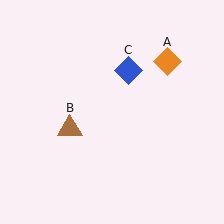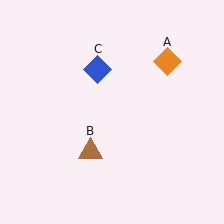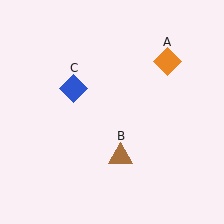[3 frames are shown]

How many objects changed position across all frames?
2 objects changed position: brown triangle (object B), blue diamond (object C).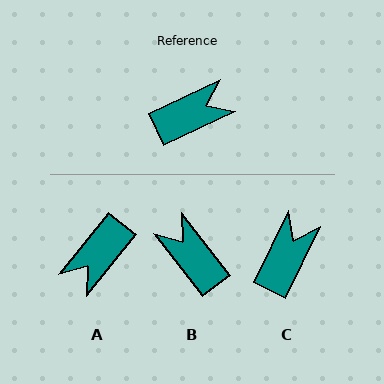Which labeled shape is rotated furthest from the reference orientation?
A, about 155 degrees away.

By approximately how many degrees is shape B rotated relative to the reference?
Approximately 102 degrees counter-clockwise.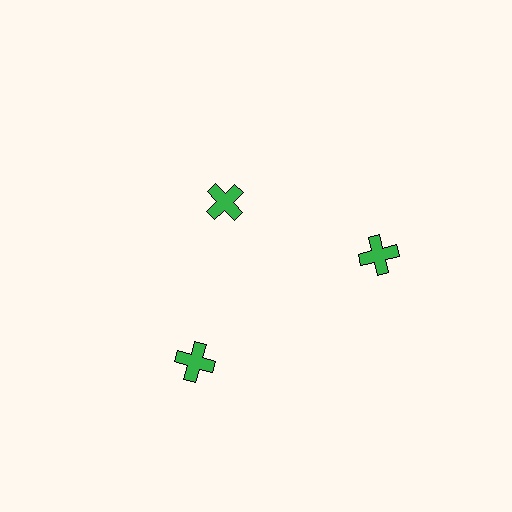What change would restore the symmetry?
The symmetry would be restored by moving it outward, back onto the ring so that all 3 crosses sit at equal angles and equal distance from the center.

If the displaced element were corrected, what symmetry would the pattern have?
It would have 3-fold rotational symmetry — the pattern would map onto itself every 120 degrees.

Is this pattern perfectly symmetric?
No. The 3 green crosses are arranged in a ring, but one element near the 11 o'clock position is pulled inward toward the center, breaking the 3-fold rotational symmetry.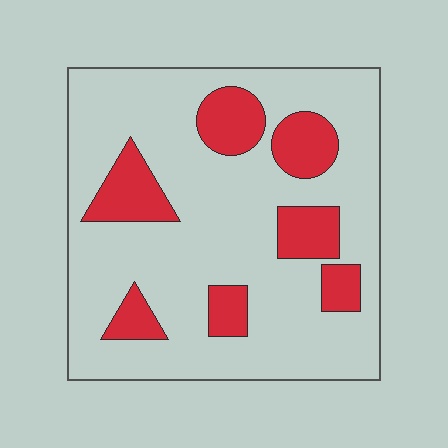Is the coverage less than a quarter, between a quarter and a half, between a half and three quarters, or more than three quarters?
Less than a quarter.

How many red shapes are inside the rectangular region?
7.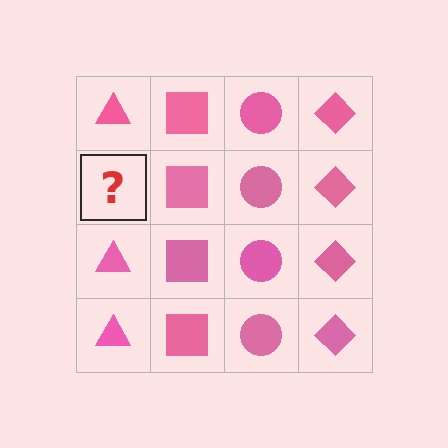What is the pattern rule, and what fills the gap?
The rule is that each column has a consistent shape. The gap should be filled with a pink triangle.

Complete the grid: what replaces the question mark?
The question mark should be replaced with a pink triangle.